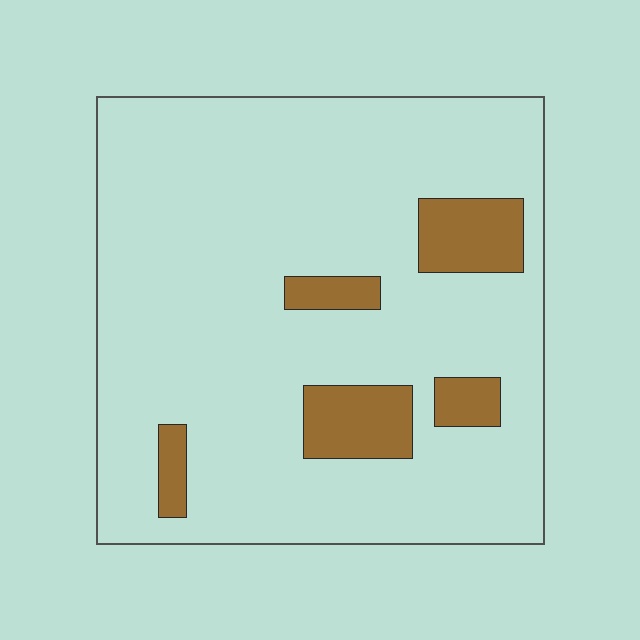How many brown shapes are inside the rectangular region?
5.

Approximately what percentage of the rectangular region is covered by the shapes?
Approximately 15%.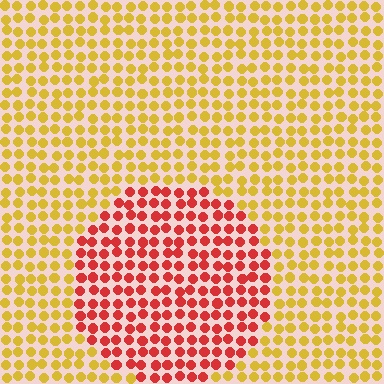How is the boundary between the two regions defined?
The boundary is defined purely by a slight shift in hue (about 50 degrees). Spacing, size, and orientation are identical on both sides.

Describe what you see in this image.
The image is filled with small yellow elements in a uniform arrangement. A circle-shaped region is visible where the elements are tinted to a slightly different hue, forming a subtle color boundary.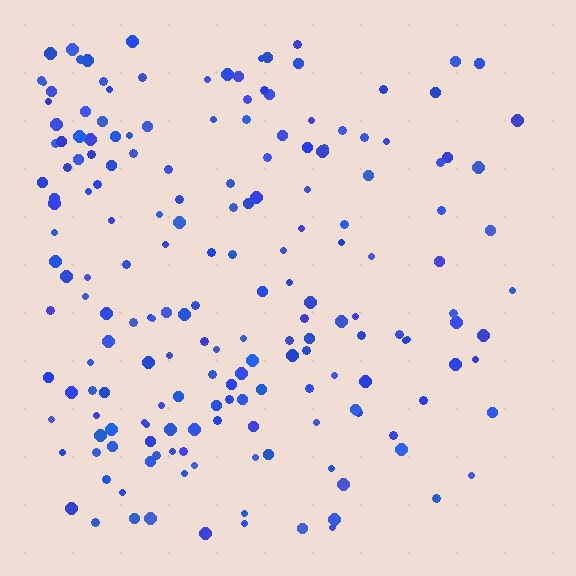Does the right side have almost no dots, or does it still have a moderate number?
Still a moderate number, just noticeably fewer than the left.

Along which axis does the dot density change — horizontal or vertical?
Horizontal.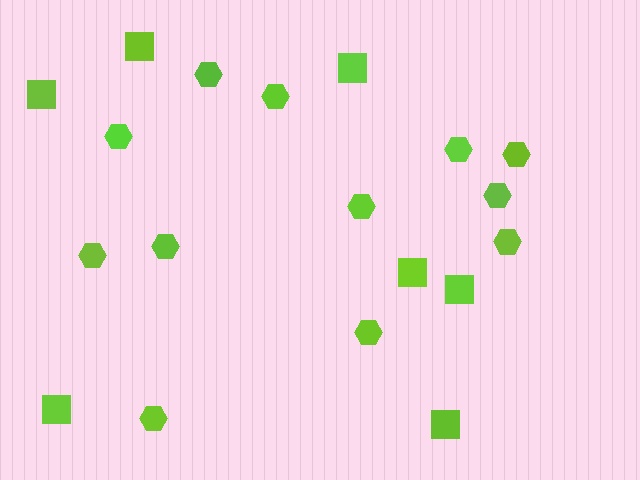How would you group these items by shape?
There are 2 groups: one group of hexagons (12) and one group of squares (7).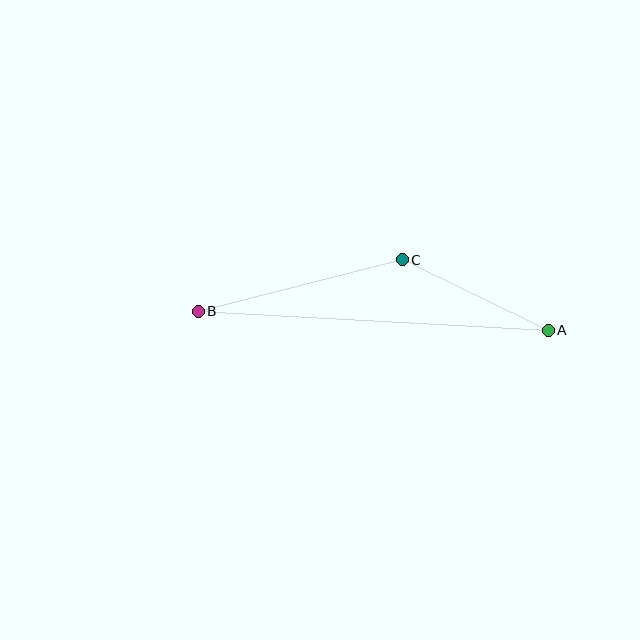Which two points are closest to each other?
Points A and C are closest to each other.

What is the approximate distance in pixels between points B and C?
The distance between B and C is approximately 210 pixels.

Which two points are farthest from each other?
Points A and B are farthest from each other.